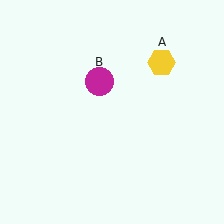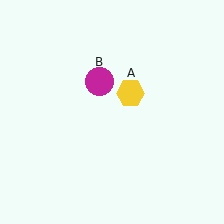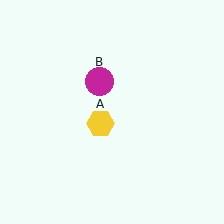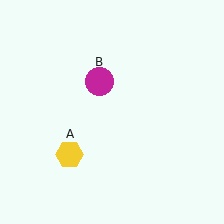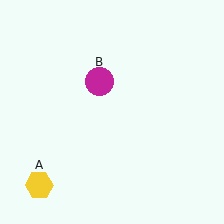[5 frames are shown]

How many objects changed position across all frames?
1 object changed position: yellow hexagon (object A).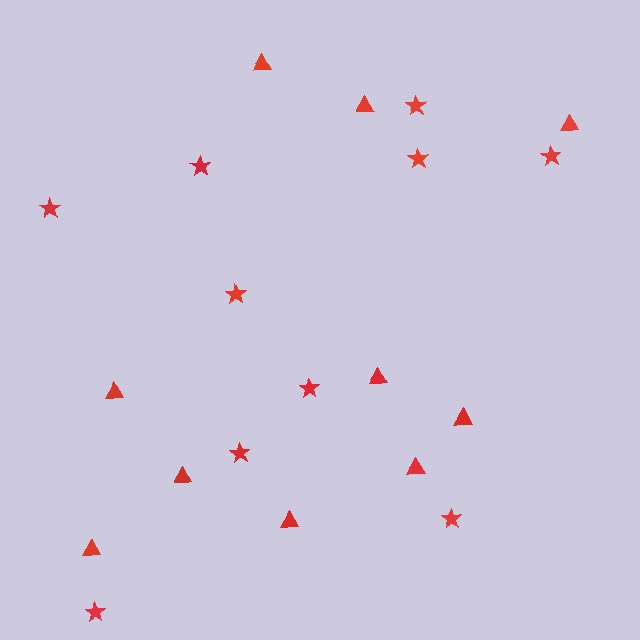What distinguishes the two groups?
There are 2 groups: one group of stars (10) and one group of triangles (10).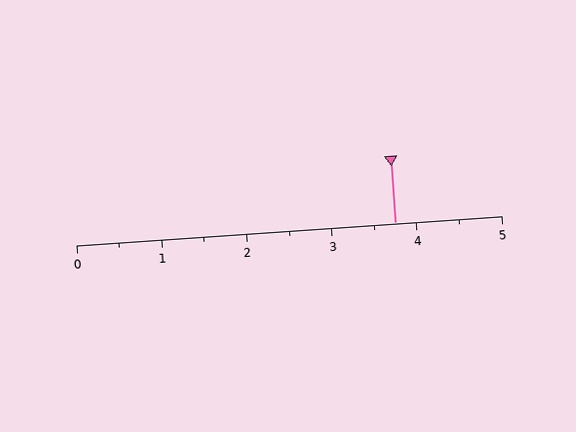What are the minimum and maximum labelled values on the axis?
The axis runs from 0 to 5.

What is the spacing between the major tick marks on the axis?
The major ticks are spaced 1 apart.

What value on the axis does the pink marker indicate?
The marker indicates approximately 3.8.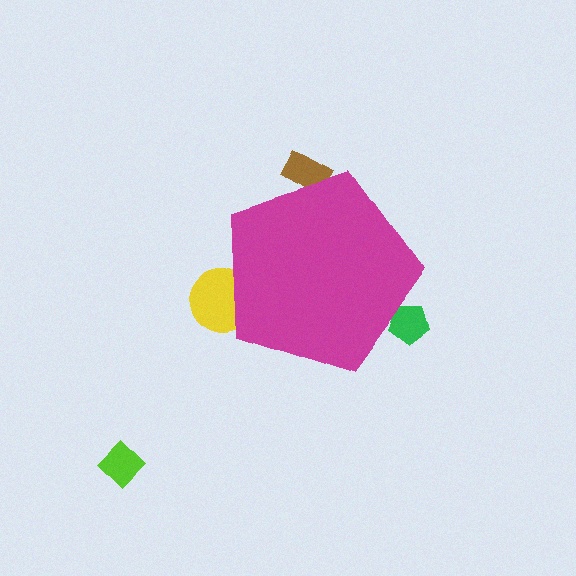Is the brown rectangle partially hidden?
Yes, the brown rectangle is partially hidden behind the magenta pentagon.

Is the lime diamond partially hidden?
No, the lime diamond is fully visible.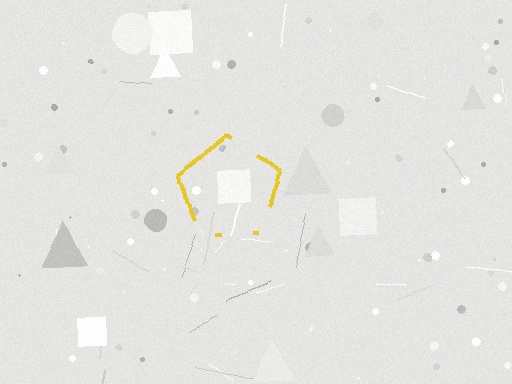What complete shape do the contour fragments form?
The contour fragments form a pentagon.